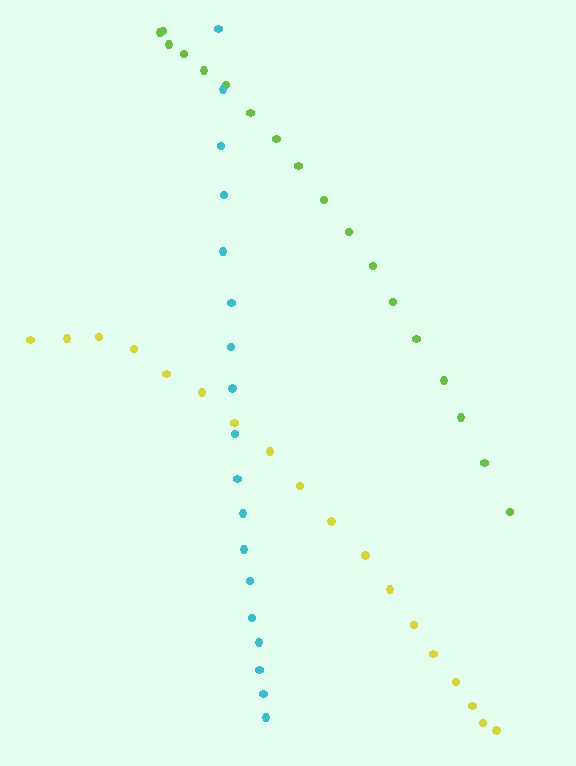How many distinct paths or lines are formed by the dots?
There are 3 distinct paths.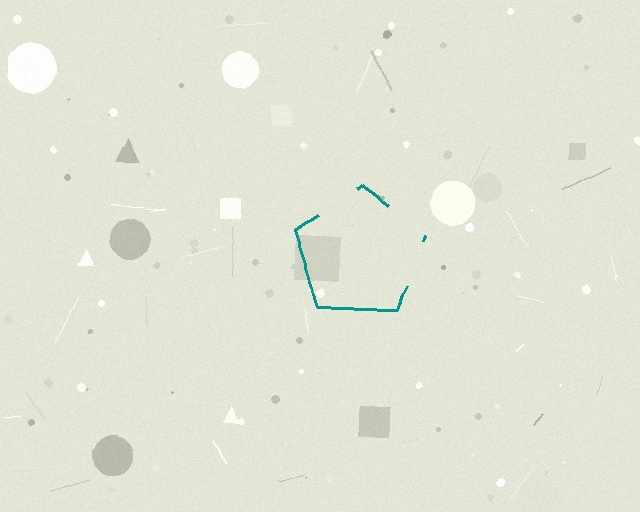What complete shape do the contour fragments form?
The contour fragments form a pentagon.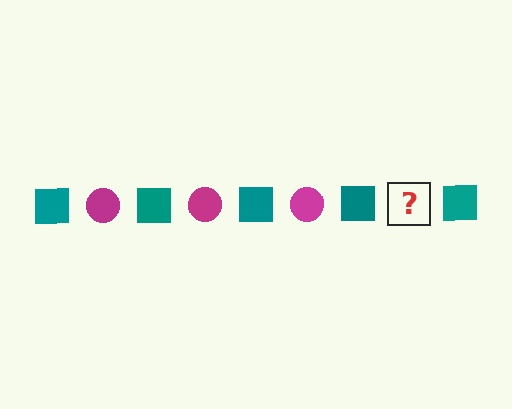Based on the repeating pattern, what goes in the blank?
The blank should be a magenta circle.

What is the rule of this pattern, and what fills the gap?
The rule is that the pattern alternates between teal square and magenta circle. The gap should be filled with a magenta circle.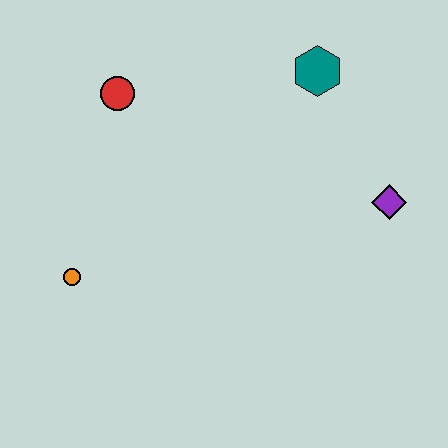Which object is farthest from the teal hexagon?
The orange circle is farthest from the teal hexagon.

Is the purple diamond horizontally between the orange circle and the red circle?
No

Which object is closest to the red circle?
The orange circle is closest to the red circle.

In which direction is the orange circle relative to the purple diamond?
The orange circle is to the left of the purple diamond.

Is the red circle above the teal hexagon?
No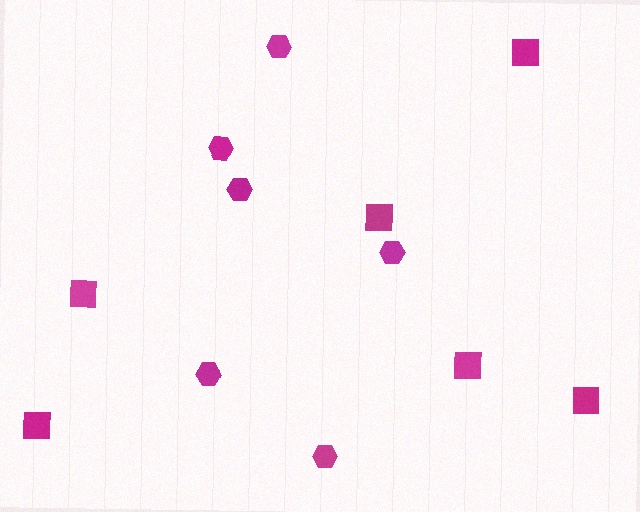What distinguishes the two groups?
There are 2 groups: one group of squares (6) and one group of hexagons (6).